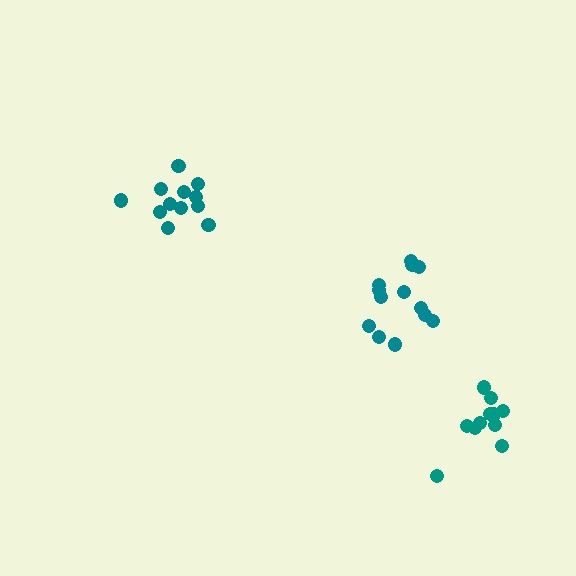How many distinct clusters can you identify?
There are 3 distinct clusters.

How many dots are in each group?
Group 1: 12 dots, Group 2: 13 dots, Group 3: 11 dots (36 total).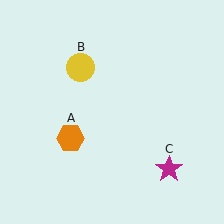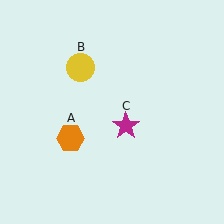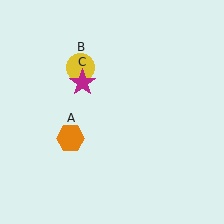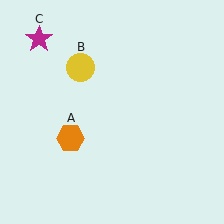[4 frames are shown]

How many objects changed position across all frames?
1 object changed position: magenta star (object C).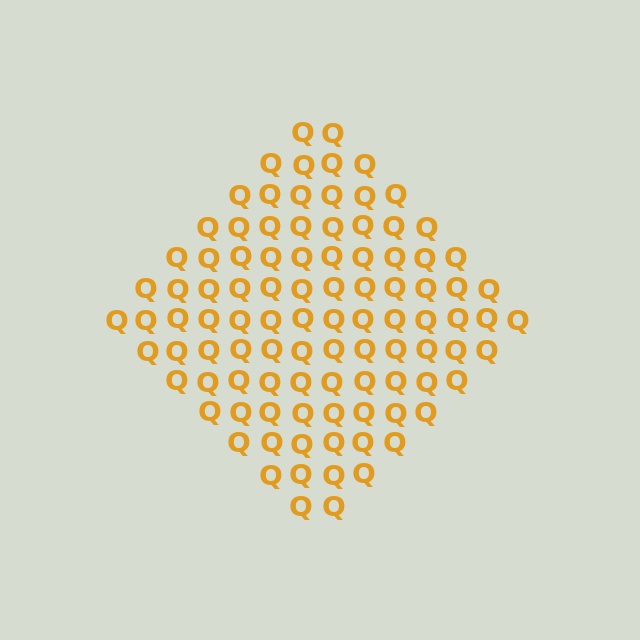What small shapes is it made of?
It is made of small letter Q's.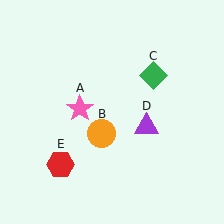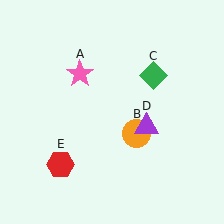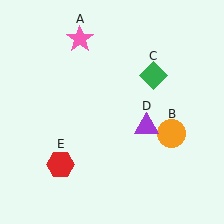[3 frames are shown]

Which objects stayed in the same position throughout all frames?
Green diamond (object C) and purple triangle (object D) and red hexagon (object E) remained stationary.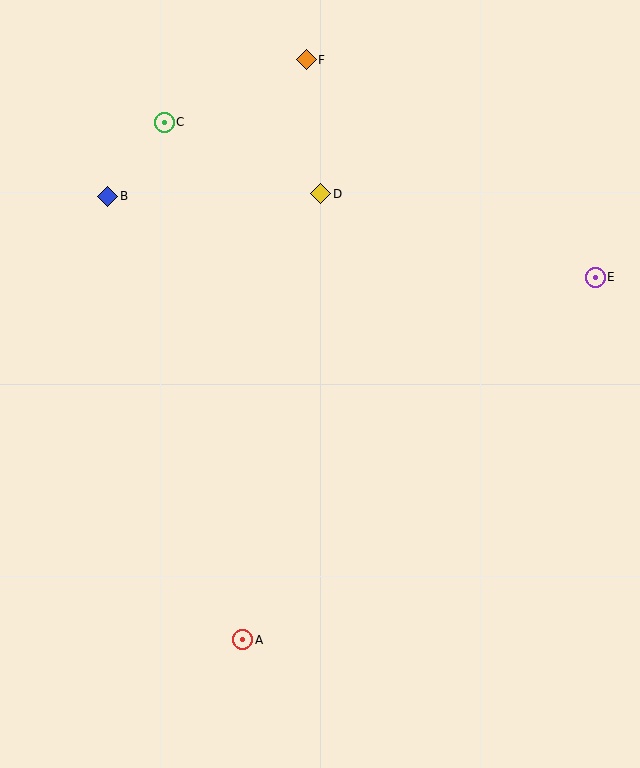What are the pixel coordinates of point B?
Point B is at (108, 196).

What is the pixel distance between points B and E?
The distance between B and E is 494 pixels.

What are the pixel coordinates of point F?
Point F is at (306, 60).